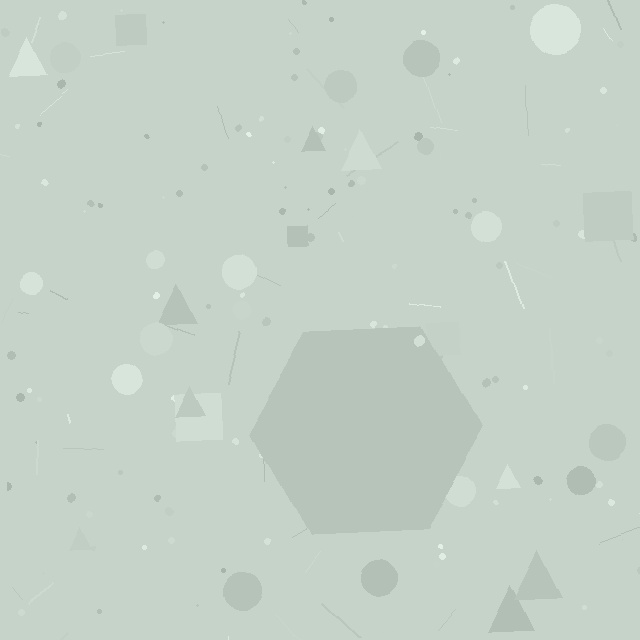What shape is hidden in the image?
A hexagon is hidden in the image.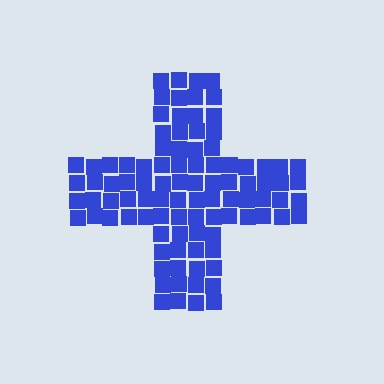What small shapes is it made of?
It is made of small squares.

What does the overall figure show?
The overall figure shows a cross.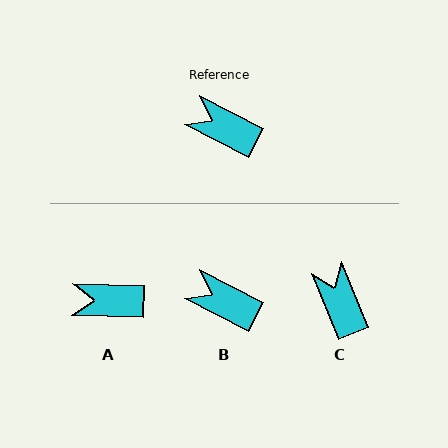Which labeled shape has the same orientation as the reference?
B.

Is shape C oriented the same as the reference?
No, it is off by about 41 degrees.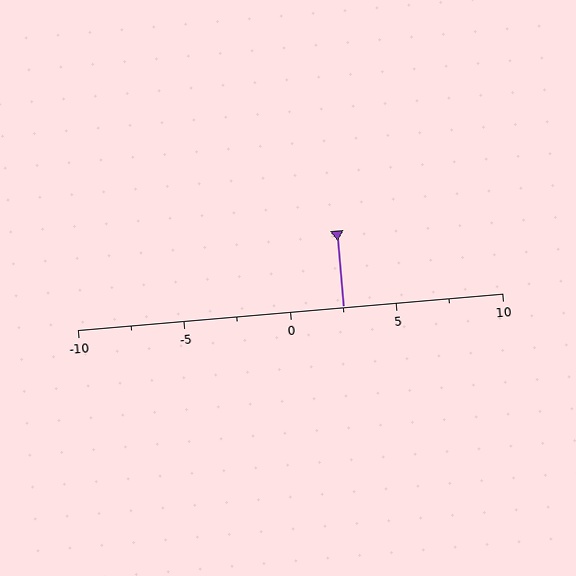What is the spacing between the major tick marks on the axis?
The major ticks are spaced 5 apart.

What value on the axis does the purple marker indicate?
The marker indicates approximately 2.5.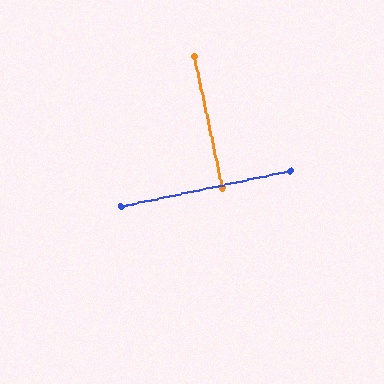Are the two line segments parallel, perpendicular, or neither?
Perpendicular — they meet at approximately 90°.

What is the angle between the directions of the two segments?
Approximately 90 degrees.